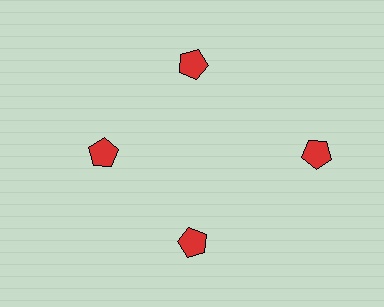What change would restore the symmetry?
The symmetry would be restored by moving it inward, back onto the ring so that all 4 pentagons sit at equal angles and equal distance from the center.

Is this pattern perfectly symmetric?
No. The 4 red pentagons are arranged in a ring, but one element near the 3 o'clock position is pushed outward from the center, breaking the 4-fold rotational symmetry.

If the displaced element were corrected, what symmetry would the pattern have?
It would have 4-fold rotational symmetry — the pattern would map onto itself every 90 degrees.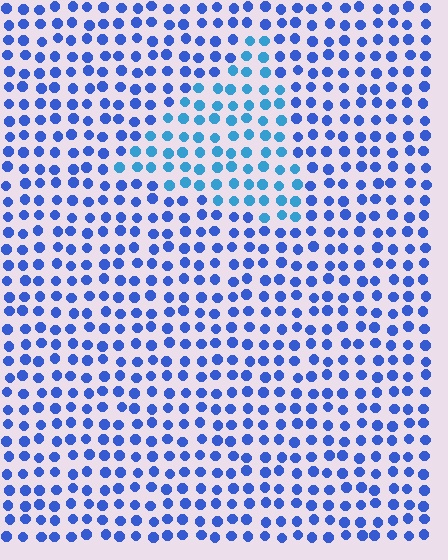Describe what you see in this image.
The image is filled with small blue elements in a uniform arrangement. A triangle-shaped region is visible where the elements are tinted to a slightly different hue, forming a subtle color boundary.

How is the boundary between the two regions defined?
The boundary is defined purely by a slight shift in hue (about 27 degrees). Spacing, size, and orientation are identical on both sides.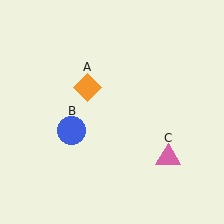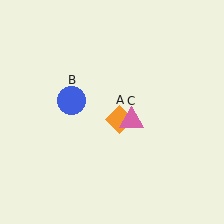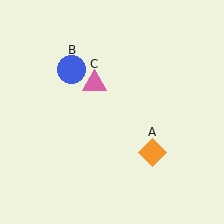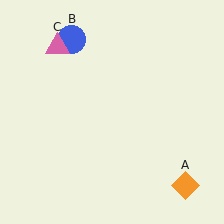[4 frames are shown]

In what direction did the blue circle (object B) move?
The blue circle (object B) moved up.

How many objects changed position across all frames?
3 objects changed position: orange diamond (object A), blue circle (object B), pink triangle (object C).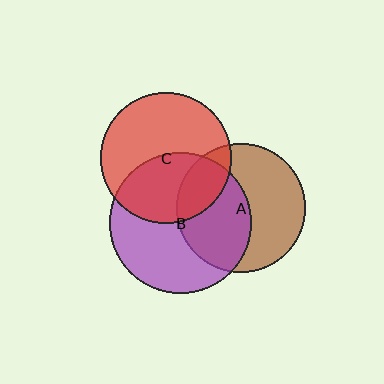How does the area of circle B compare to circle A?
Approximately 1.2 times.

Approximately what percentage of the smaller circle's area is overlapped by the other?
Approximately 45%.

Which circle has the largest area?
Circle B (purple).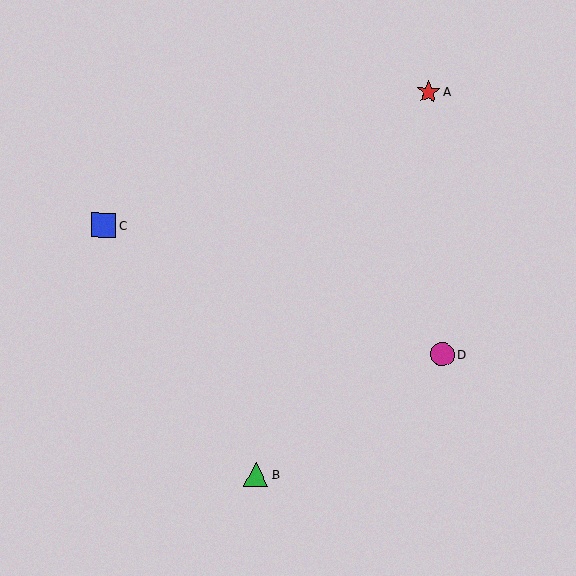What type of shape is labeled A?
Shape A is a red star.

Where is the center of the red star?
The center of the red star is at (428, 92).